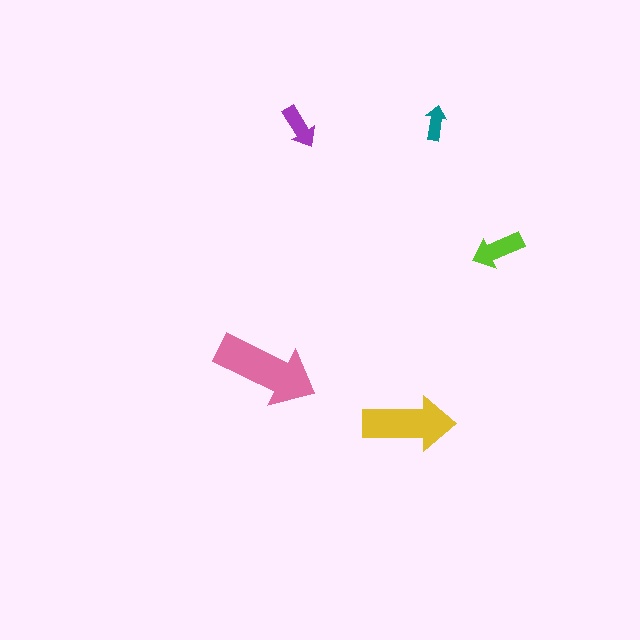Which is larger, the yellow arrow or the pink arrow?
The pink one.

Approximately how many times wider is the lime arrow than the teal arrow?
About 1.5 times wider.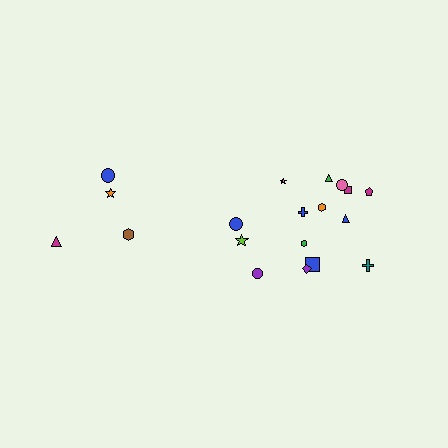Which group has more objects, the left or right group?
The right group.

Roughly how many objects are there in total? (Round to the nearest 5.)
Roughly 20 objects in total.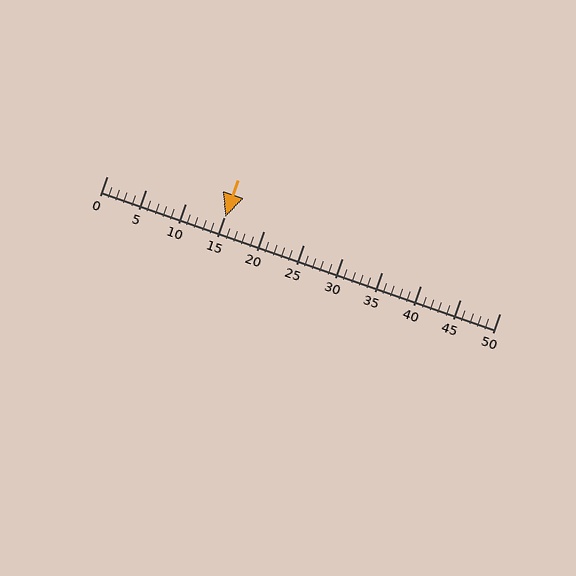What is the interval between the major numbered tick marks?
The major tick marks are spaced 5 units apart.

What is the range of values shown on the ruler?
The ruler shows values from 0 to 50.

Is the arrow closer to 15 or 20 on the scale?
The arrow is closer to 15.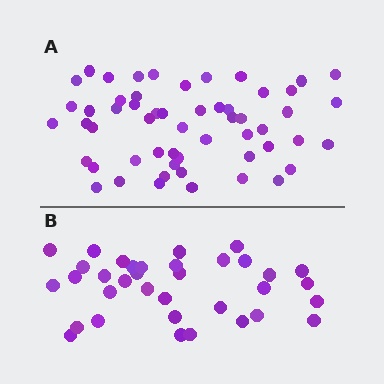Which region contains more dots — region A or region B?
Region A (the top region) has more dots.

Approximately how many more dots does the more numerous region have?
Region A has approximately 20 more dots than region B.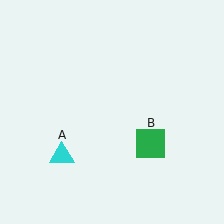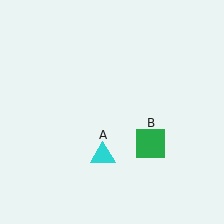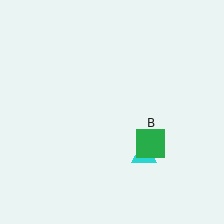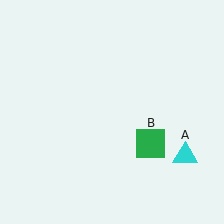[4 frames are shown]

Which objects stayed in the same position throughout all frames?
Green square (object B) remained stationary.